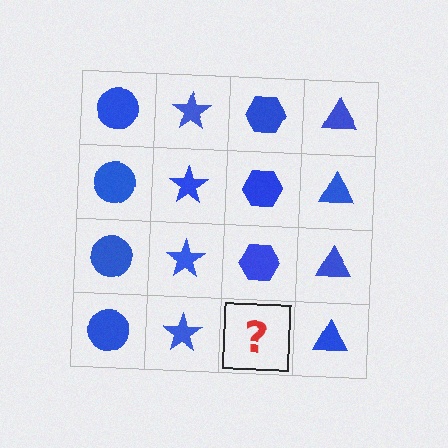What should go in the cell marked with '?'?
The missing cell should contain a blue hexagon.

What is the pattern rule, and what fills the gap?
The rule is that each column has a consistent shape. The gap should be filled with a blue hexagon.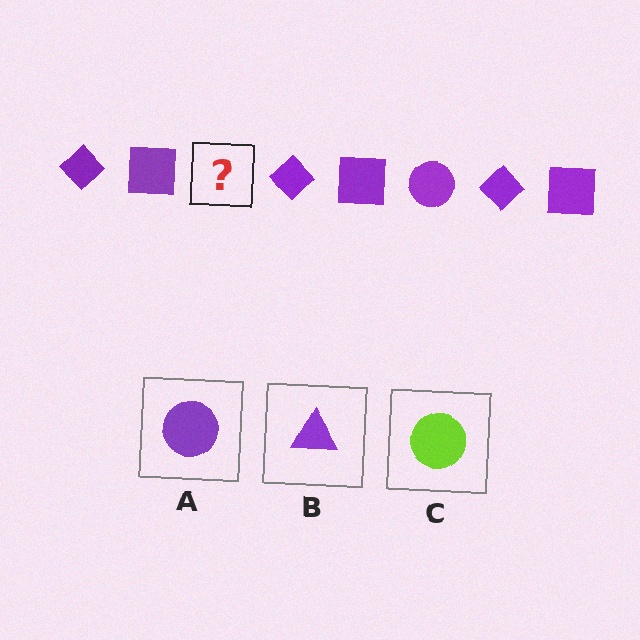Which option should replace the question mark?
Option A.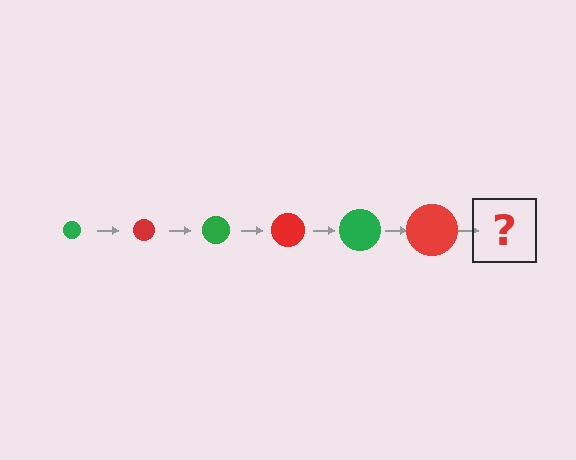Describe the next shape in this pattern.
It should be a green circle, larger than the previous one.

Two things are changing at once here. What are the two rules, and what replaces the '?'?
The two rules are that the circle grows larger each step and the color cycles through green and red. The '?' should be a green circle, larger than the previous one.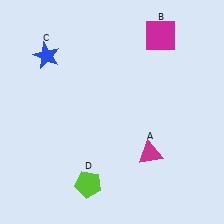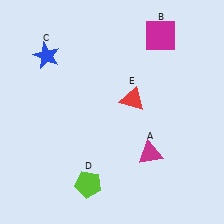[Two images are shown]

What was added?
A red triangle (E) was added in Image 2.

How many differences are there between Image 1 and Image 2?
There is 1 difference between the two images.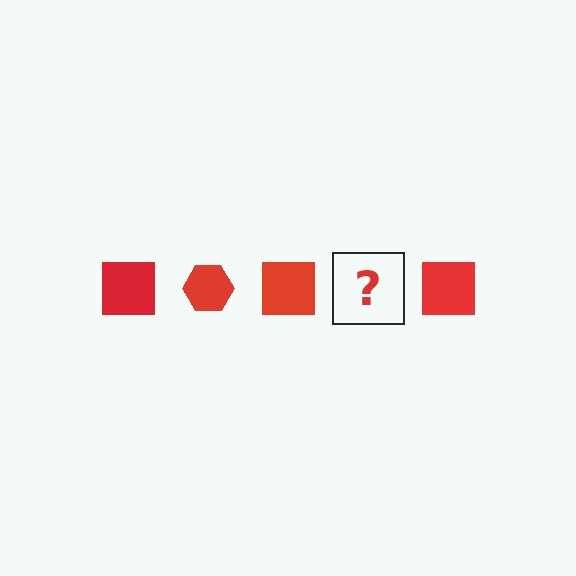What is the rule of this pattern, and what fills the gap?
The rule is that the pattern cycles through square, hexagon shapes in red. The gap should be filled with a red hexagon.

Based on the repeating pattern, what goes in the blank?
The blank should be a red hexagon.